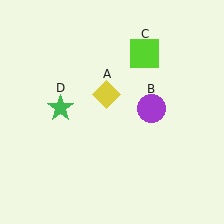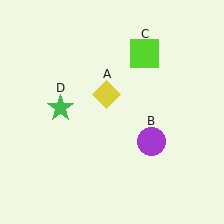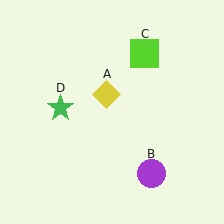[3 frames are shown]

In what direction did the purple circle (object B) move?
The purple circle (object B) moved down.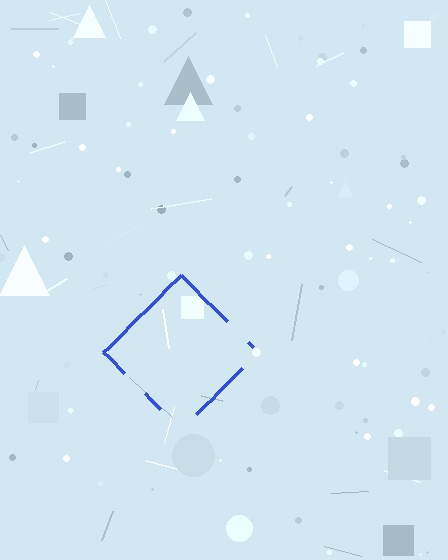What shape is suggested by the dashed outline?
The dashed outline suggests a diamond.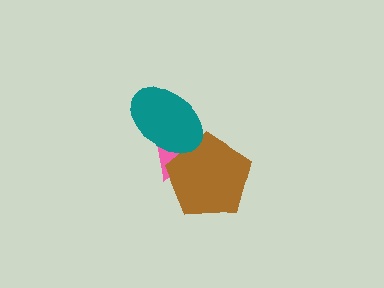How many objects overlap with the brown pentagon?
2 objects overlap with the brown pentagon.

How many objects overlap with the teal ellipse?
2 objects overlap with the teal ellipse.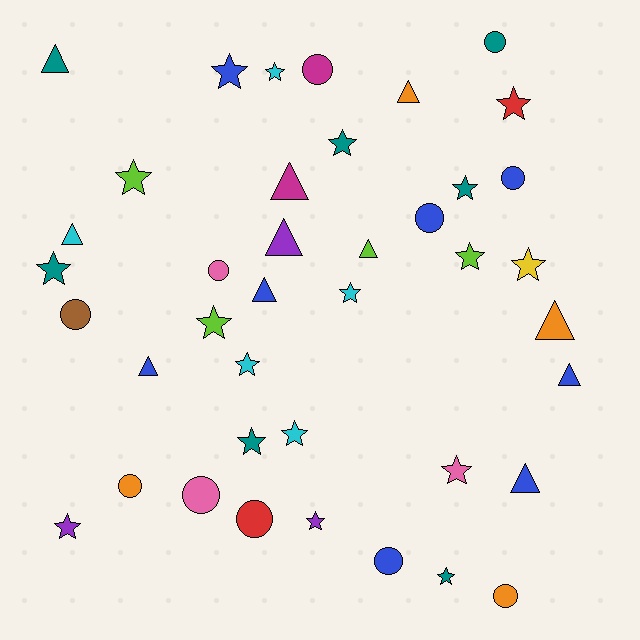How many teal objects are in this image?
There are 7 teal objects.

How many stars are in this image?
There are 18 stars.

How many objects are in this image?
There are 40 objects.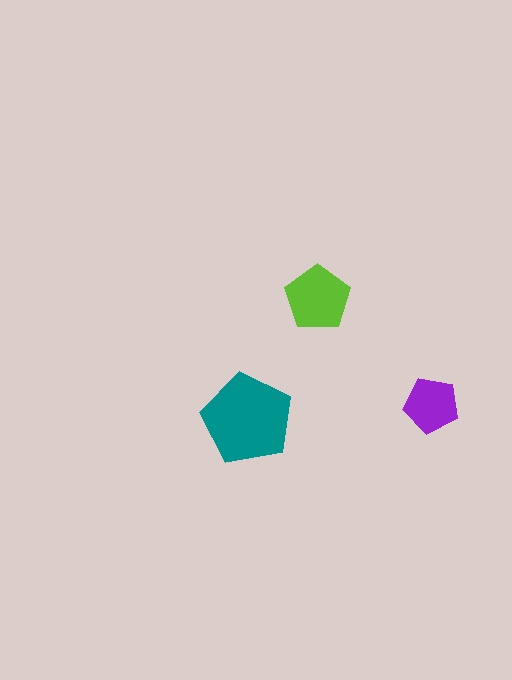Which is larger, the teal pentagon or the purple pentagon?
The teal one.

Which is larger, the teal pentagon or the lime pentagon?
The teal one.